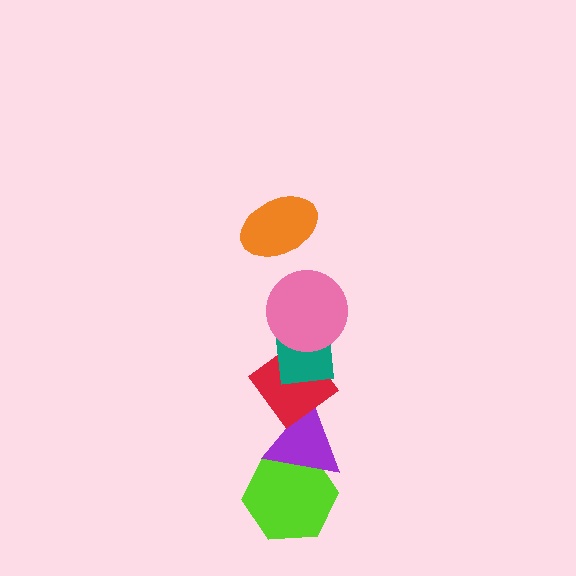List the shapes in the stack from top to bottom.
From top to bottom: the orange ellipse, the pink circle, the teal square, the red diamond, the purple triangle, the lime hexagon.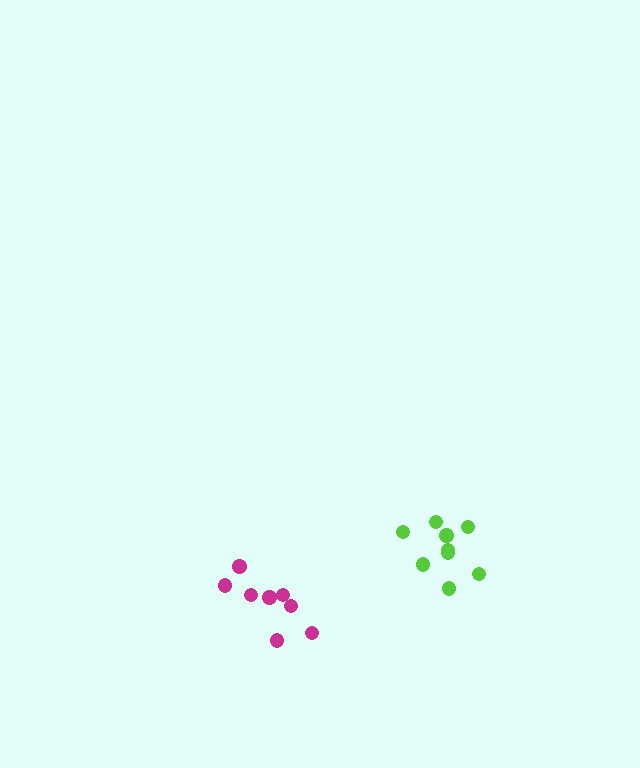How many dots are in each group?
Group 1: 8 dots, Group 2: 9 dots (17 total).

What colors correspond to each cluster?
The clusters are colored: magenta, lime.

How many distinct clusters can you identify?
There are 2 distinct clusters.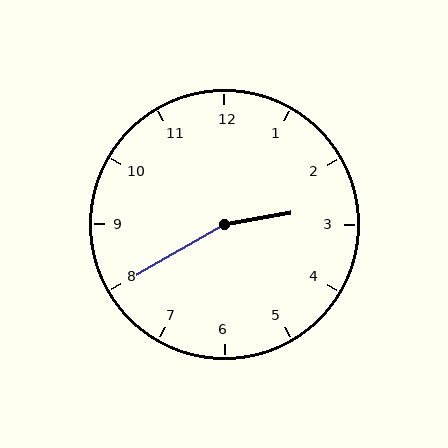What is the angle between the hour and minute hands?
Approximately 160 degrees.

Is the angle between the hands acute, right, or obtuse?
It is obtuse.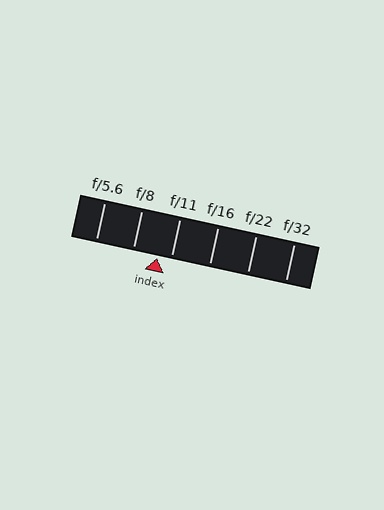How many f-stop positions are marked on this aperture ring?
There are 6 f-stop positions marked.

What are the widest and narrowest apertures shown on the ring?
The widest aperture shown is f/5.6 and the narrowest is f/32.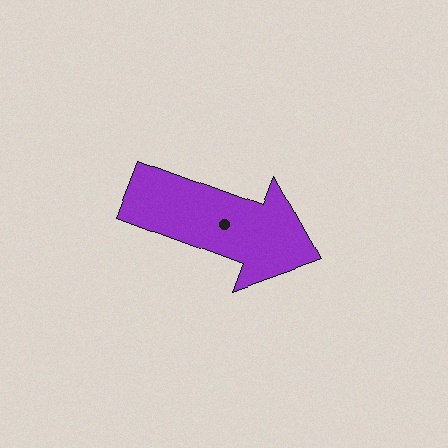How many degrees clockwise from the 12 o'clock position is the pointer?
Approximately 110 degrees.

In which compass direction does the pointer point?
East.